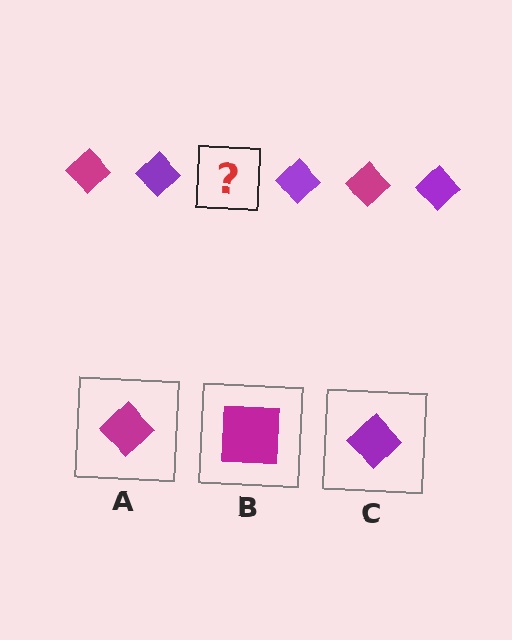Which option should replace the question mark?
Option A.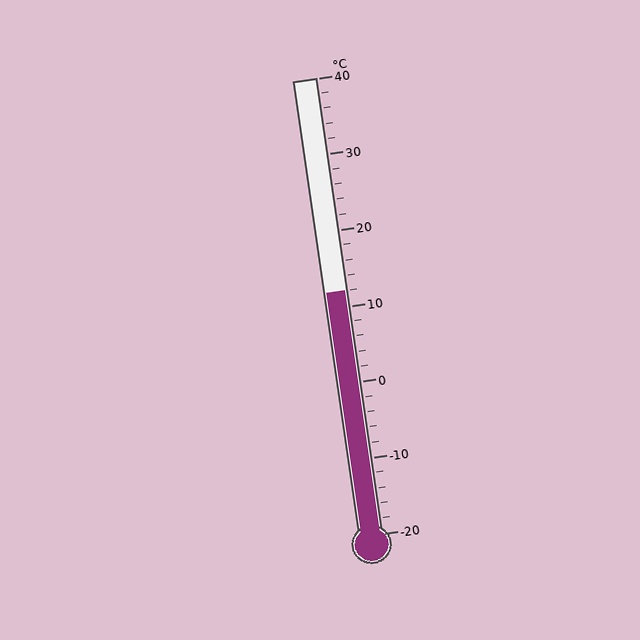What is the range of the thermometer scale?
The thermometer scale ranges from -20°C to 40°C.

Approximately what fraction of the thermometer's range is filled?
The thermometer is filled to approximately 55% of its range.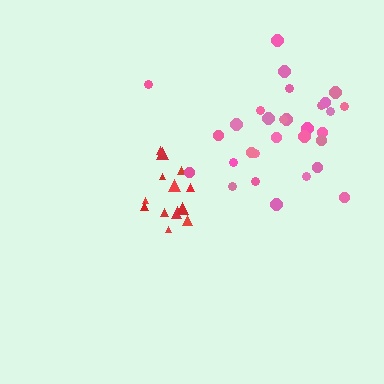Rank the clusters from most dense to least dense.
red, pink.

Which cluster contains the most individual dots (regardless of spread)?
Pink (32).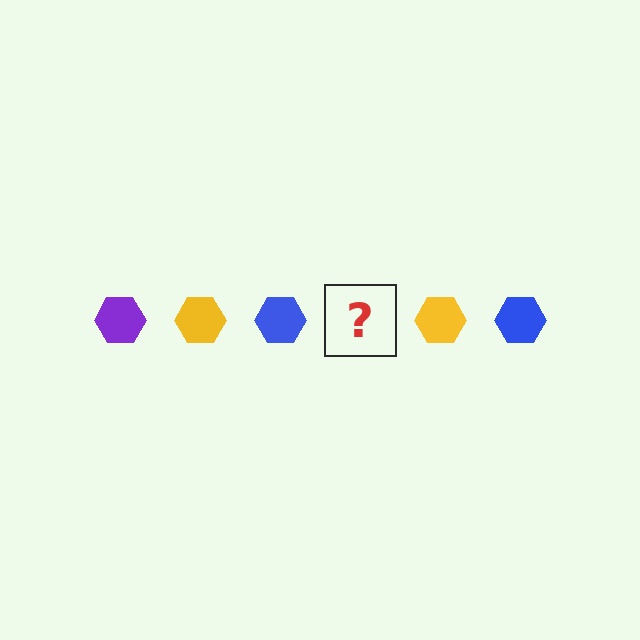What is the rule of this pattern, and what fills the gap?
The rule is that the pattern cycles through purple, yellow, blue hexagons. The gap should be filled with a purple hexagon.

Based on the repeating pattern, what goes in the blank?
The blank should be a purple hexagon.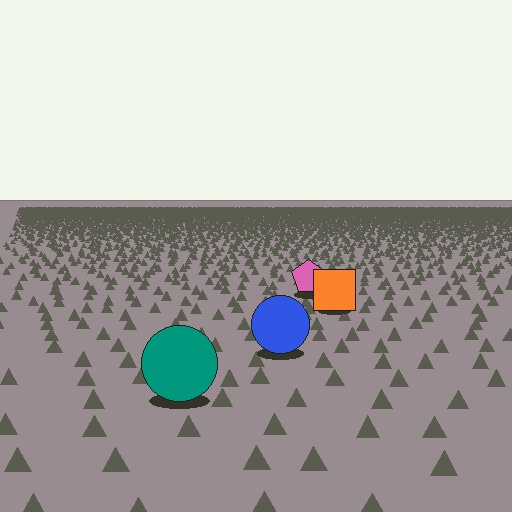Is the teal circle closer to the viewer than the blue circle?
Yes. The teal circle is closer — you can tell from the texture gradient: the ground texture is coarser near it.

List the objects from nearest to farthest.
From nearest to farthest: the teal circle, the blue circle, the orange square, the pink pentagon.